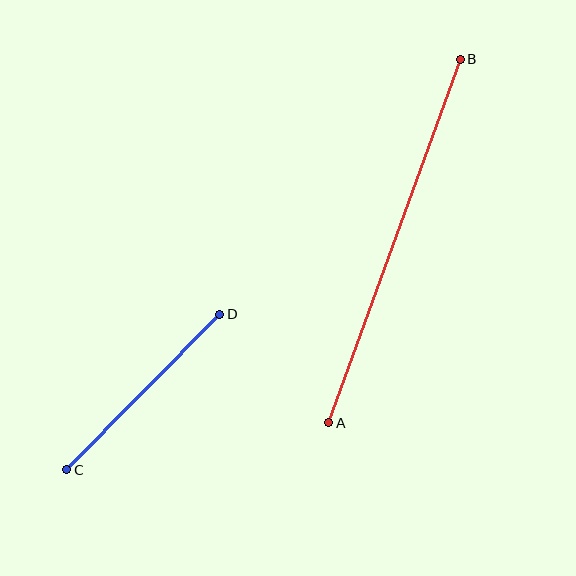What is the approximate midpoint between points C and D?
The midpoint is at approximately (143, 392) pixels.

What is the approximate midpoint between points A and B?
The midpoint is at approximately (394, 241) pixels.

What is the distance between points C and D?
The distance is approximately 218 pixels.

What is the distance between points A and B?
The distance is approximately 387 pixels.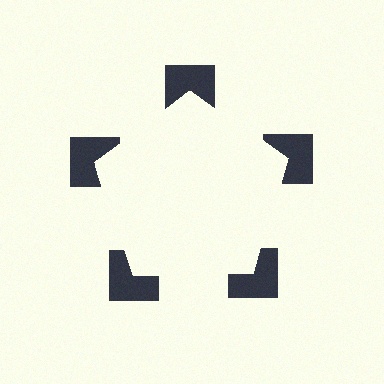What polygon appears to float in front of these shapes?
An illusory pentagon — its edges are inferred from the aligned wedge cuts in the notched squares, not physically drawn.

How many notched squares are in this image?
There are 5 — one at each vertex of the illusory pentagon.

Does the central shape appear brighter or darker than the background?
It typically appears slightly brighter than the background, even though no actual brightness change is drawn.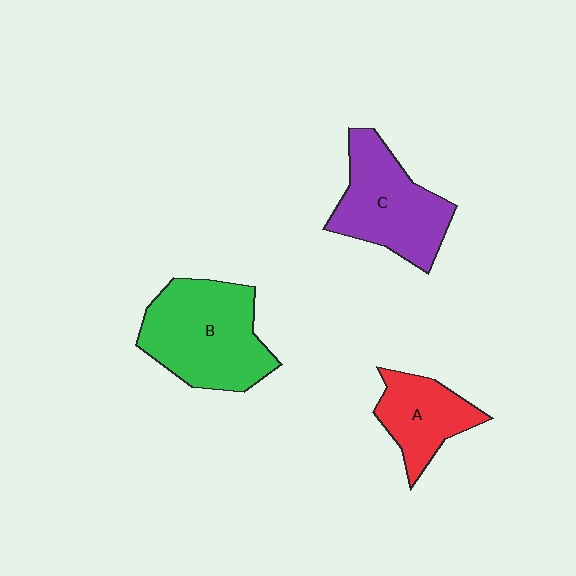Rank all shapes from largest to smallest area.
From largest to smallest: B (green), C (purple), A (red).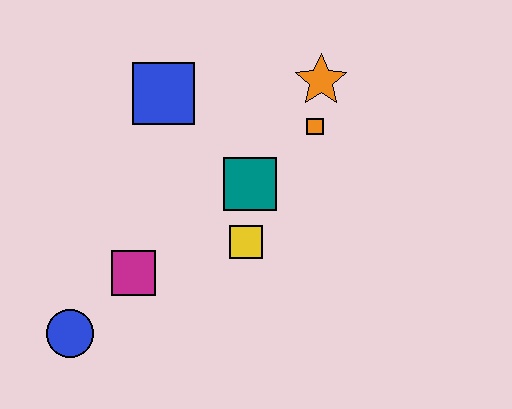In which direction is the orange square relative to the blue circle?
The orange square is to the right of the blue circle.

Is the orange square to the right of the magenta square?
Yes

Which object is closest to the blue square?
The teal square is closest to the blue square.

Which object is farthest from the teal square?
The blue circle is farthest from the teal square.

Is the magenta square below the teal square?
Yes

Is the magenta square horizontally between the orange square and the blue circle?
Yes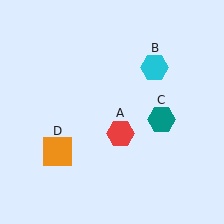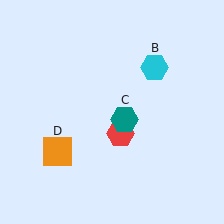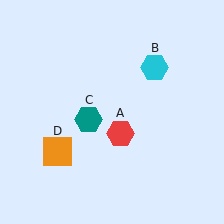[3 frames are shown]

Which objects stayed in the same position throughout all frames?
Red hexagon (object A) and cyan hexagon (object B) and orange square (object D) remained stationary.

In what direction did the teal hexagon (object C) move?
The teal hexagon (object C) moved left.